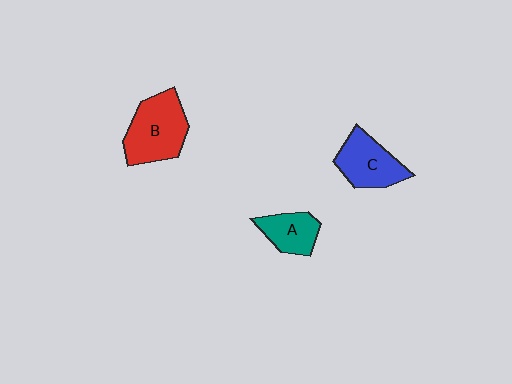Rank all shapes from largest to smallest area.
From largest to smallest: B (red), C (blue), A (teal).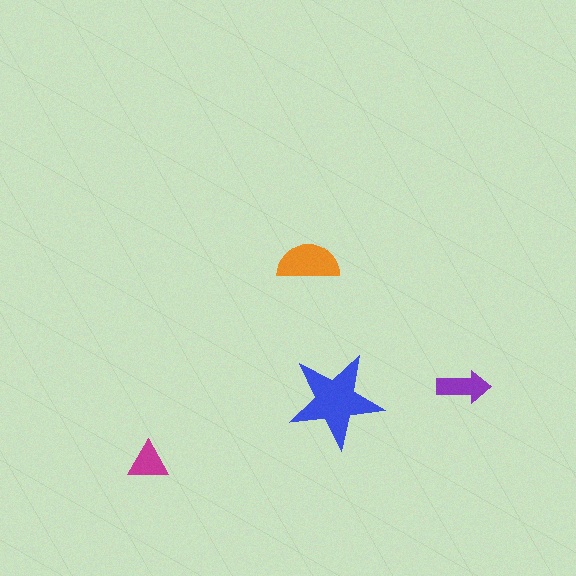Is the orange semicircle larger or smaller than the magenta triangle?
Larger.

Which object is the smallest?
The magenta triangle.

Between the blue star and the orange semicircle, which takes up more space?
The blue star.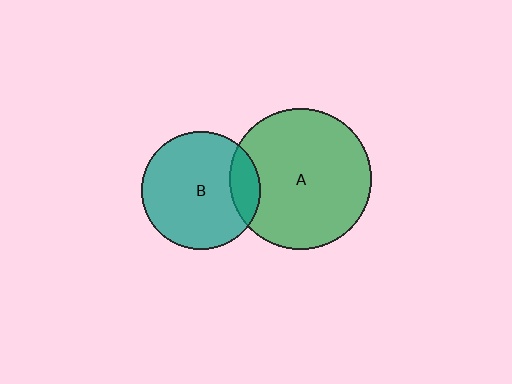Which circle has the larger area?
Circle A (green).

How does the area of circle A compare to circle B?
Approximately 1.4 times.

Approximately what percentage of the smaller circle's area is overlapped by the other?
Approximately 15%.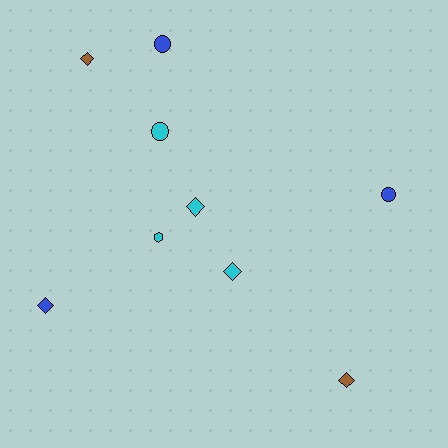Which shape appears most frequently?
Diamond, with 5 objects.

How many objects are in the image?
There are 9 objects.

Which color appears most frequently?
Cyan, with 4 objects.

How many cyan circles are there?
There is 1 cyan circle.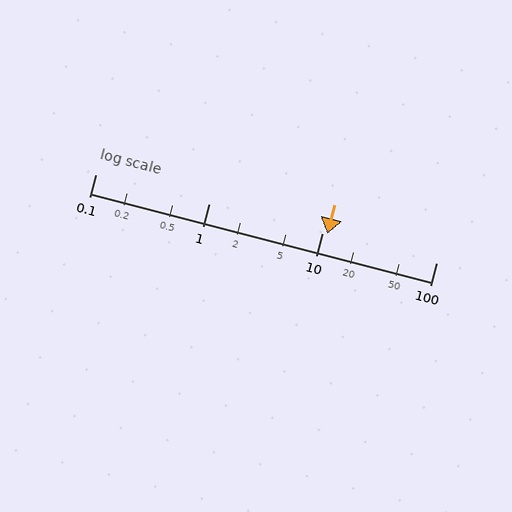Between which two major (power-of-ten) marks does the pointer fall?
The pointer is between 10 and 100.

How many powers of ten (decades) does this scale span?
The scale spans 3 decades, from 0.1 to 100.